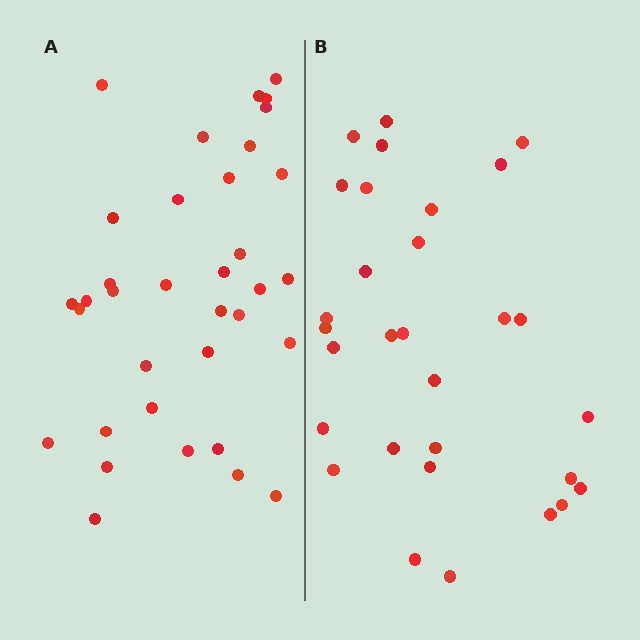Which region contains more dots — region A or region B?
Region A (the left region) has more dots.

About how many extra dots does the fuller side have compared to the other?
Region A has about 5 more dots than region B.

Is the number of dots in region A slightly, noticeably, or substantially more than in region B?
Region A has only slightly more — the two regions are fairly close. The ratio is roughly 1.2 to 1.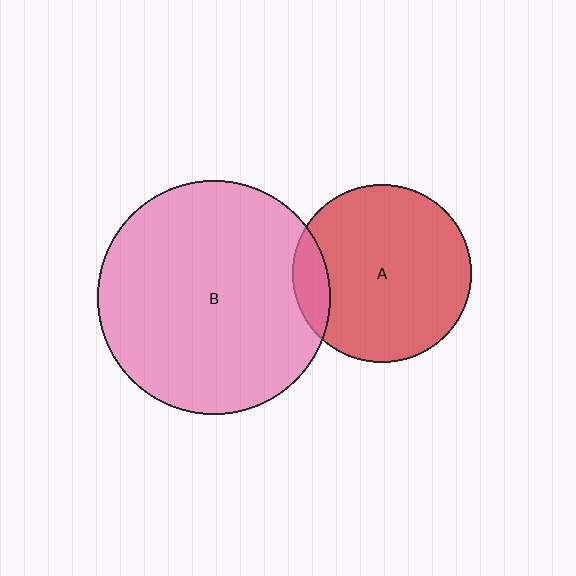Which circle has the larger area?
Circle B (pink).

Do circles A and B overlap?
Yes.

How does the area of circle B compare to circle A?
Approximately 1.7 times.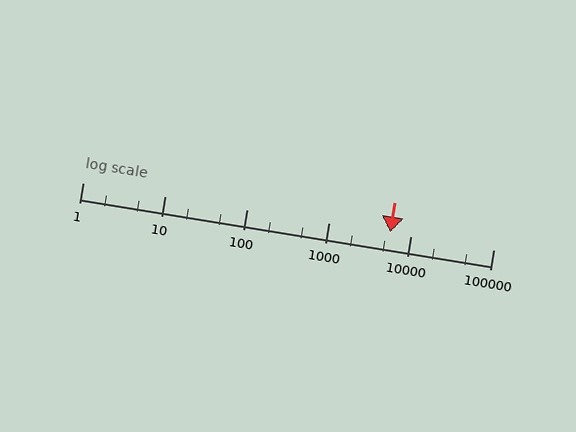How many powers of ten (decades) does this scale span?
The scale spans 5 decades, from 1 to 100000.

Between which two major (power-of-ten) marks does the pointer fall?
The pointer is between 1000 and 10000.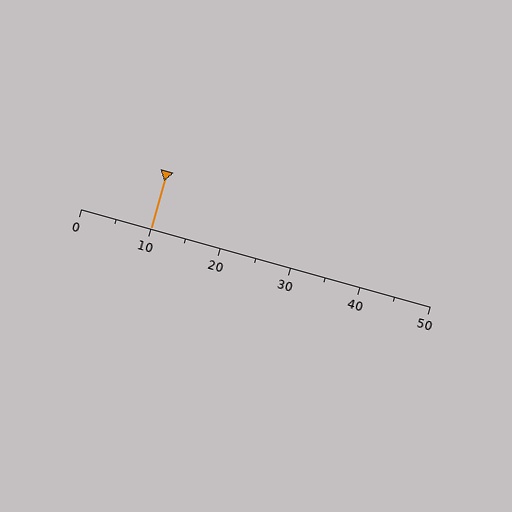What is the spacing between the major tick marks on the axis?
The major ticks are spaced 10 apart.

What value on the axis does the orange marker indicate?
The marker indicates approximately 10.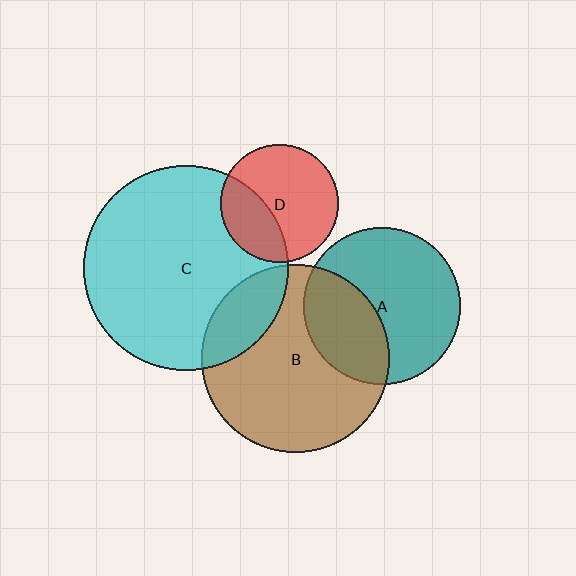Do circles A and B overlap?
Yes.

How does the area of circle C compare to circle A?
Approximately 1.7 times.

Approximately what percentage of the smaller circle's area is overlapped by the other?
Approximately 35%.